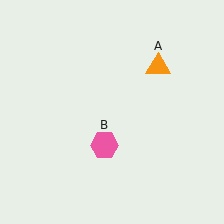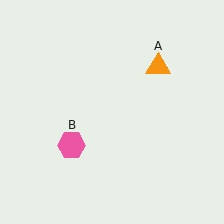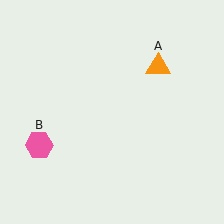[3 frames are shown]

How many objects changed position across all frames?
1 object changed position: pink hexagon (object B).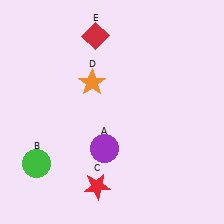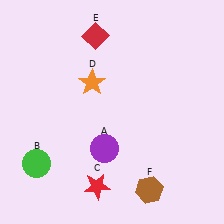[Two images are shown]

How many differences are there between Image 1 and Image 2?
There is 1 difference between the two images.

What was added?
A brown hexagon (F) was added in Image 2.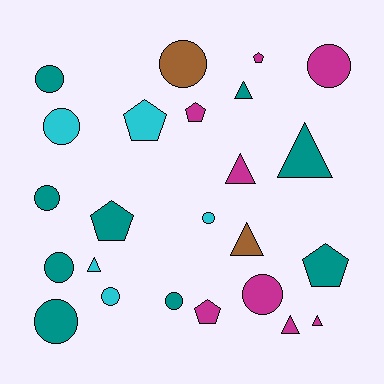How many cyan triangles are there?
There is 1 cyan triangle.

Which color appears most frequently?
Teal, with 9 objects.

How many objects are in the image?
There are 24 objects.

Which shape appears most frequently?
Circle, with 11 objects.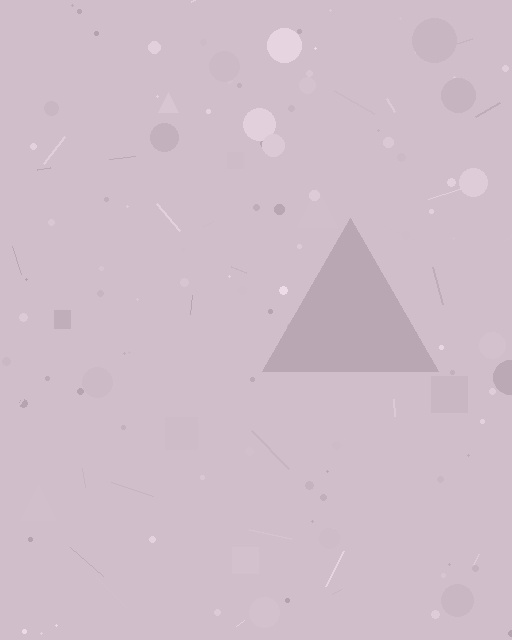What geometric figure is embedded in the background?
A triangle is embedded in the background.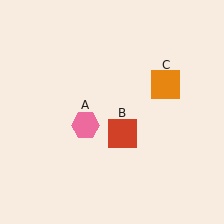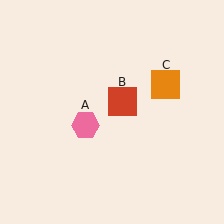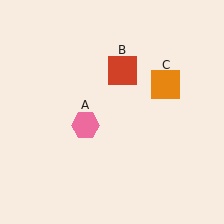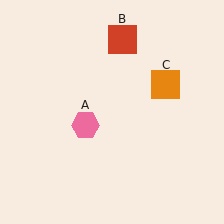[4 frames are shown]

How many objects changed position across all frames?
1 object changed position: red square (object B).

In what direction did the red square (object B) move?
The red square (object B) moved up.